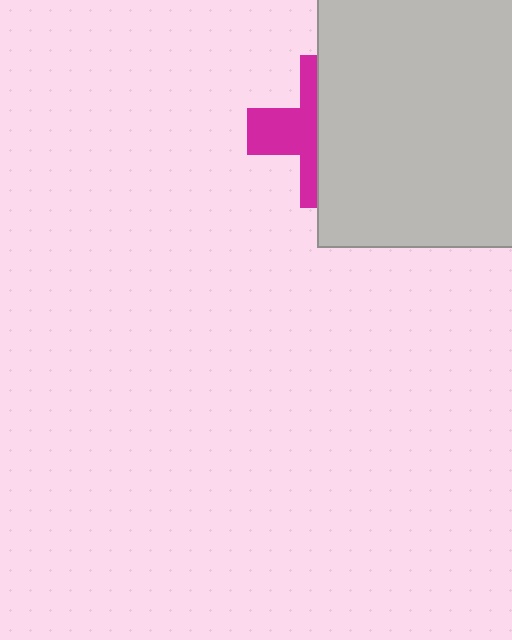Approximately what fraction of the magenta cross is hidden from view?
Roughly 57% of the magenta cross is hidden behind the light gray rectangle.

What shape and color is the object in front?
The object in front is a light gray rectangle.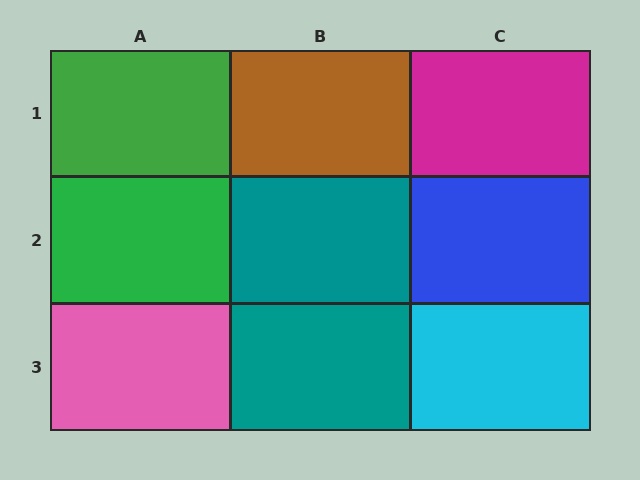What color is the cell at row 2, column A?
Green.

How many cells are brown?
1 cell is brown.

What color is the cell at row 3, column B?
Teal.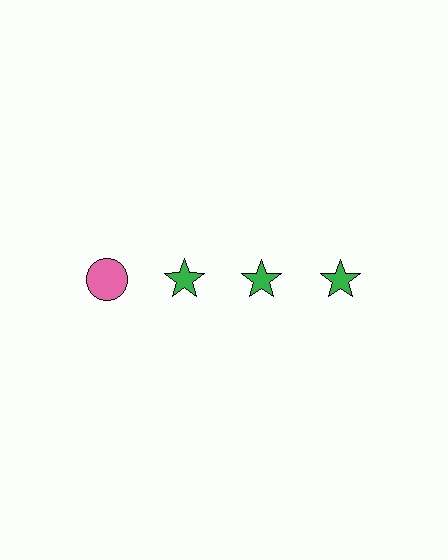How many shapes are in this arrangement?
There are 4 shapes arranged in a grid pattern.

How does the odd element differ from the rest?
It differs in both color (pink instead of green) and shape (circle instead of star).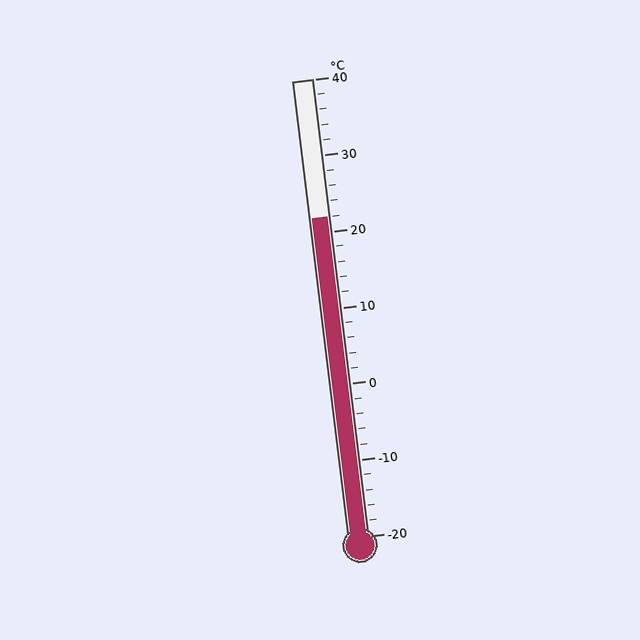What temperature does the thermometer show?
The thermometer shows approximately 22°C.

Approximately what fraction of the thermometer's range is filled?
The thermometer is filled to approximately 70% of its range.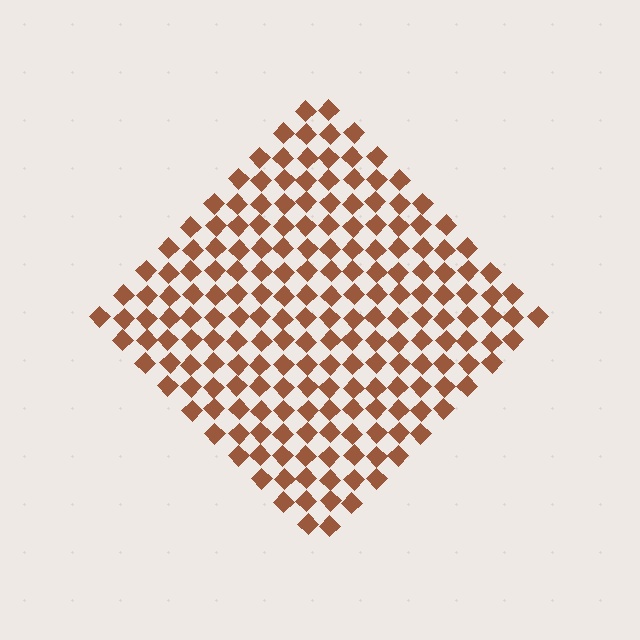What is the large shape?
The large shape is a diamond.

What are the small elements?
The small elements are diamonds.